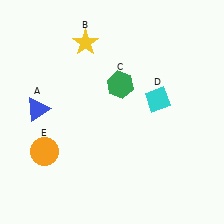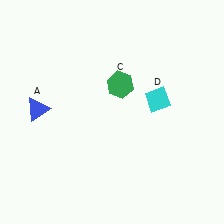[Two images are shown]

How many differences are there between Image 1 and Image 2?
There are 2 differences between the two images.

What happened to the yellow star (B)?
The yellow star (B) was removed in Image 2. It was in the top-left area of Image 1.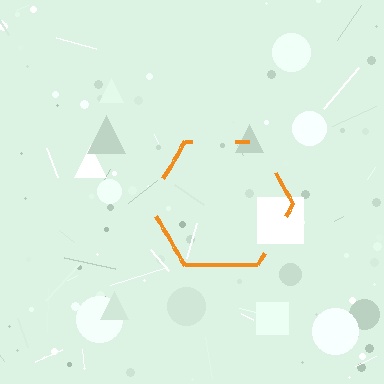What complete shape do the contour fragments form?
The contour fragments form a hexagon.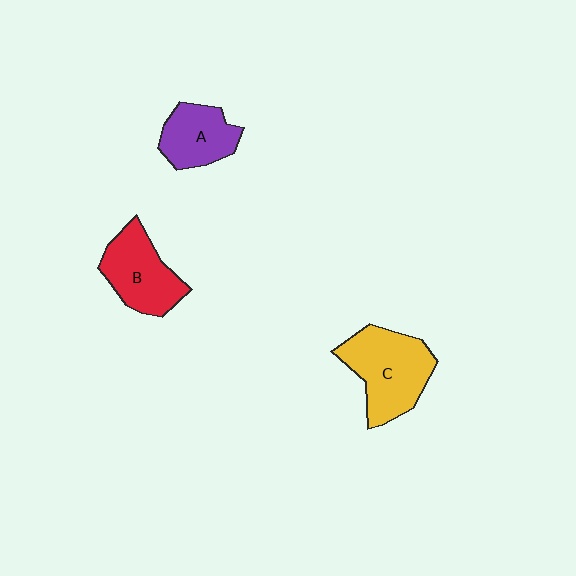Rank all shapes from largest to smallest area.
From largest to smallest: C (yellow), B (red), A (purple).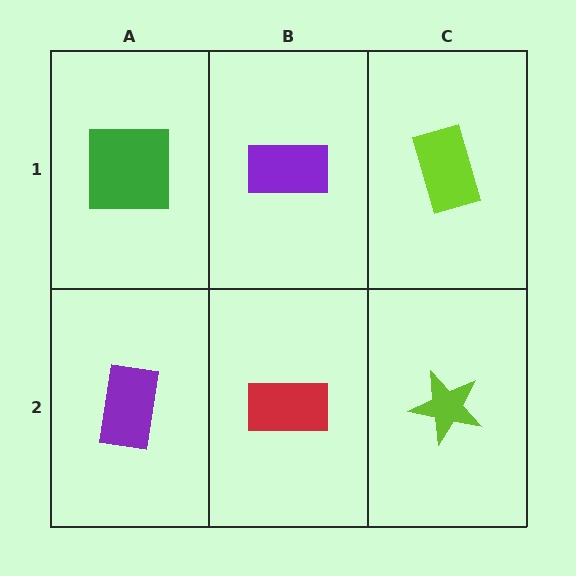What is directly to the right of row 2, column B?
A lime star.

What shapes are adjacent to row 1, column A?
A purple rectangle (row 2, column A), a purple rectangle (row 1, column B).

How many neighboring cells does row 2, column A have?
2.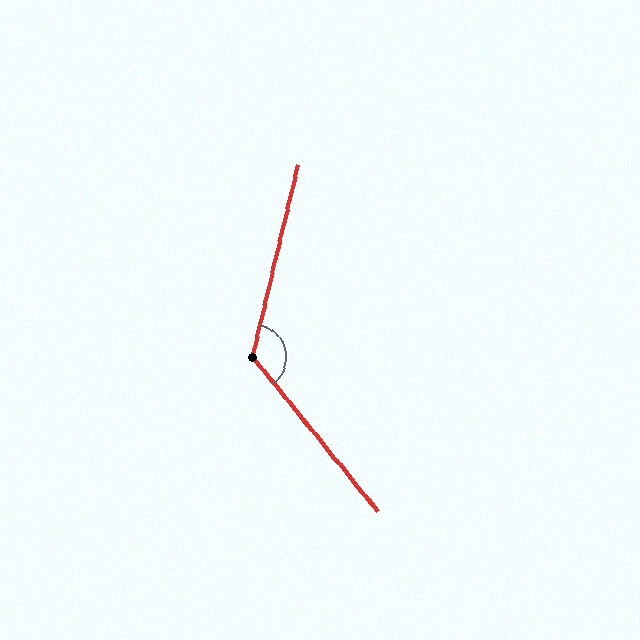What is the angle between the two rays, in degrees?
Approximately 128 degrees.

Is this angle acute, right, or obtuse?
It is obtuse.